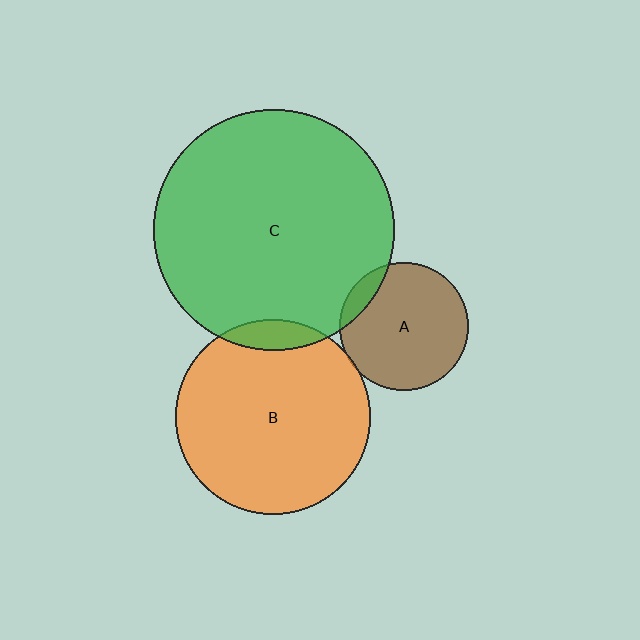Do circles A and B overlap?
Yes.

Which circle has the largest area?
Circle C (green).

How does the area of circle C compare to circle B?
Approximately 1.5 times.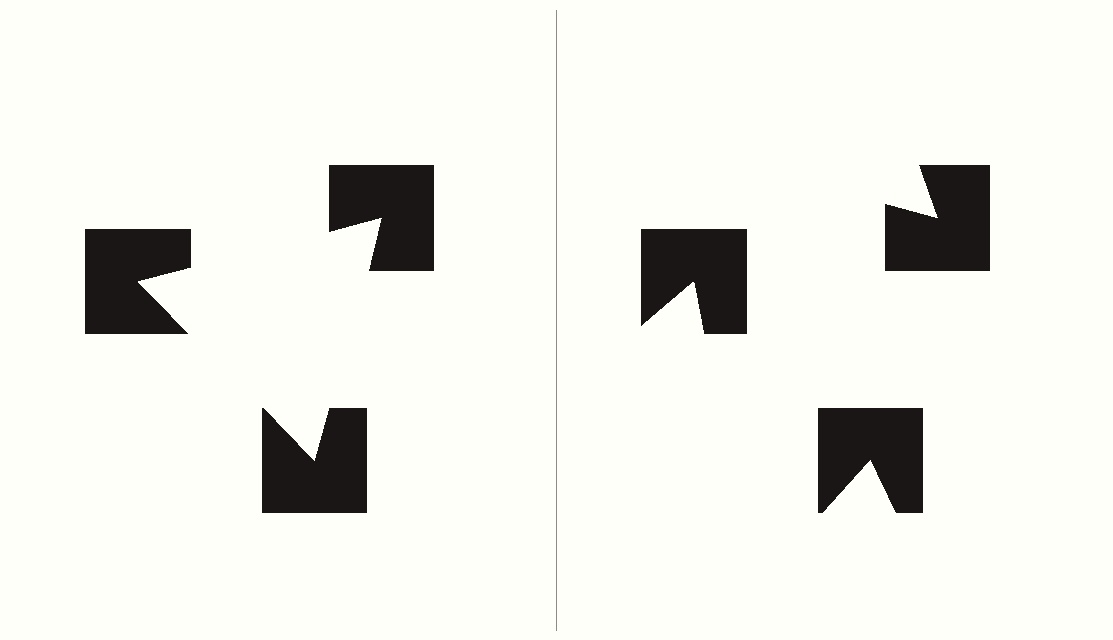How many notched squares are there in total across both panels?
6 — 3 on each side.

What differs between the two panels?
The notched squares are positioned identically on both sides; only the wedge orientations differ. On the left they align to a triangle; on the right they are misaligned.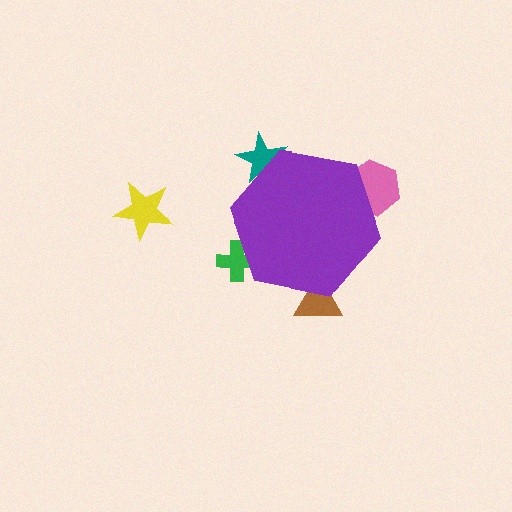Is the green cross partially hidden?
Yes, the green cross is partially hidden behind the purple hexagon.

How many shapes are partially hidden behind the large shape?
4 shapes are partially hidden.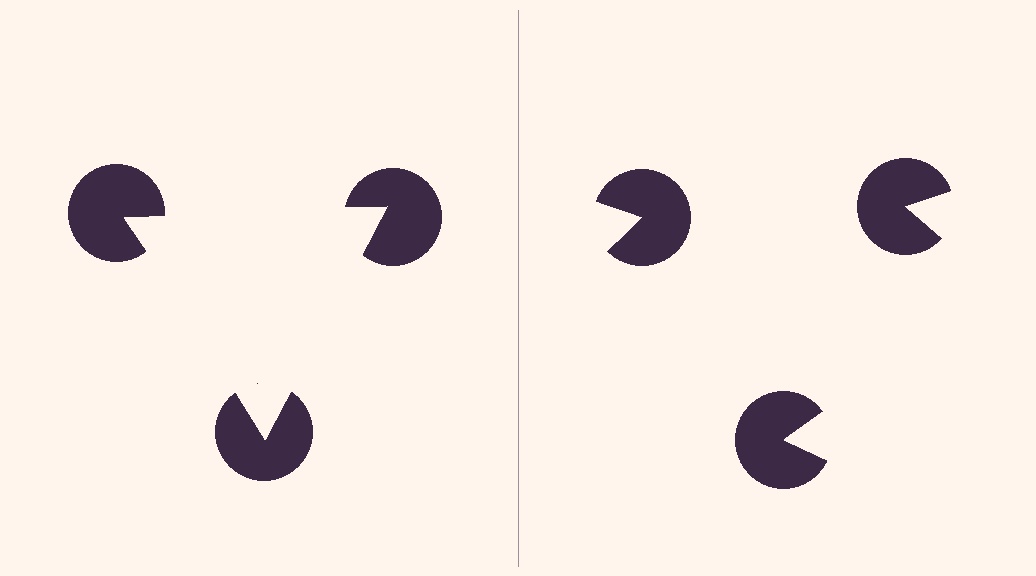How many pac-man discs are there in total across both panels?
6 — 3 on each side.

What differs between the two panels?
The pac-man discs are positioned identically on both sides; only the wedge orientations differ. On the left they align to a triangle; on the right they are misaligned.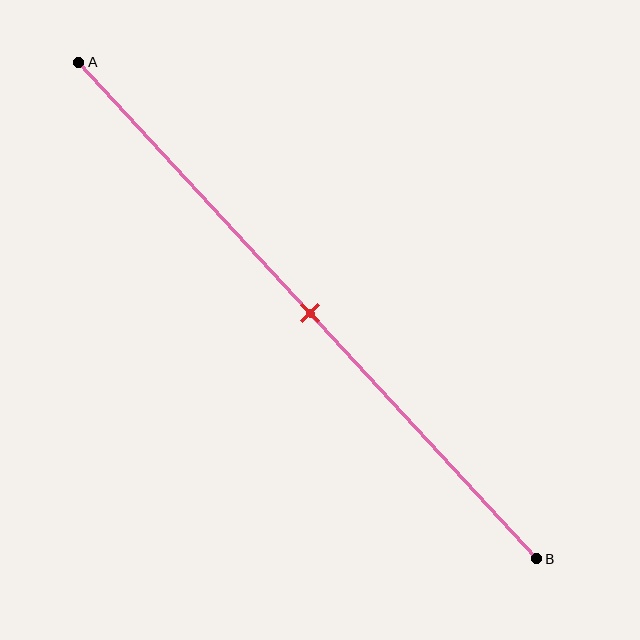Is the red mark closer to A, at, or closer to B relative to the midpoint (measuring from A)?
The red mark is approximately at the midpoint of segment AB.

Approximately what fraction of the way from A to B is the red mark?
The red mark is approximately 50% of the way from A to B.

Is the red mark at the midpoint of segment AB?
Yes, the mark is approximately at the midpoint.